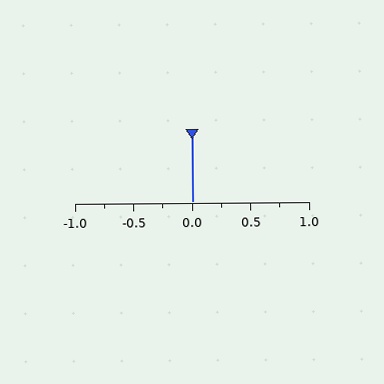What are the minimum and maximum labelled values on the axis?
The axis runs from -1.0 to 1.0.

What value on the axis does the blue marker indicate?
The marker indicates approximately 0.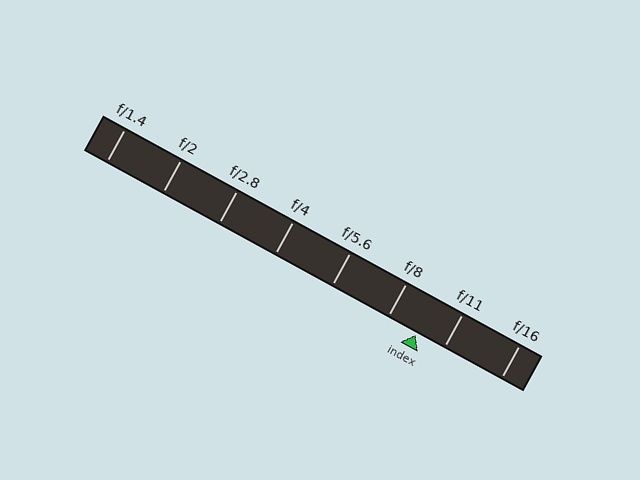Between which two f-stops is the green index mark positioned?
The index mark is between f/8 and f/11.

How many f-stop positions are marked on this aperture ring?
There are 8 f-stop positions marked.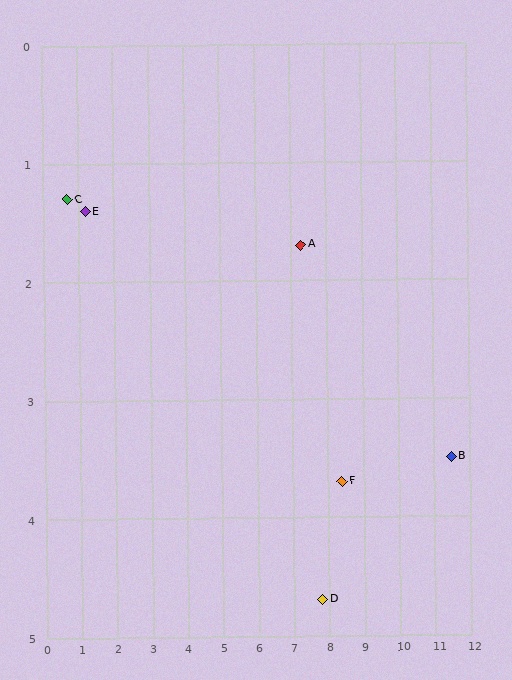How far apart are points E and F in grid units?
Points E and F are about 7.6 grid units apart.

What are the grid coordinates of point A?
Point A is at approximately (7.3, 1.7).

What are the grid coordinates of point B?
Point B is at approximately (11.5, 3.5).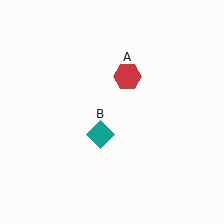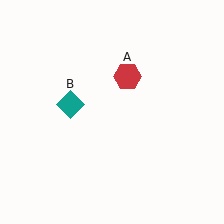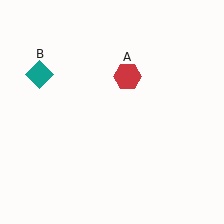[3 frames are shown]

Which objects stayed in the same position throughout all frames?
Red hexagon (object A) remained stationary.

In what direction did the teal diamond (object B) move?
The teal diamond (object B) moved up and to the left.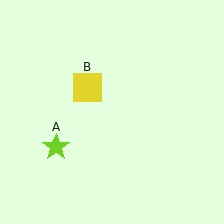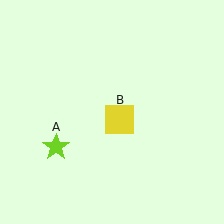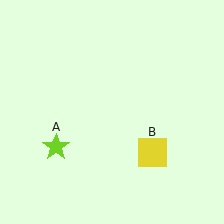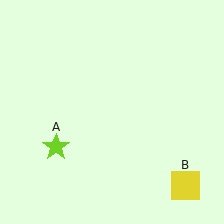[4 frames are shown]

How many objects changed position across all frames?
1 object changed position: yellow square (object B).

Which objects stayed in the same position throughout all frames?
Lime star (object A) remained stationary.